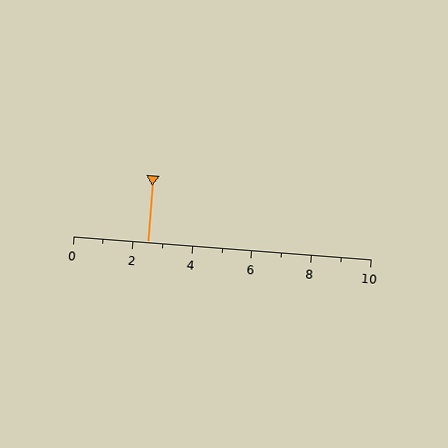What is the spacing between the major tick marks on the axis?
The major ticks are spaced 2 apart.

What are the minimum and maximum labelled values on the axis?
The axis runs from 0 to 10.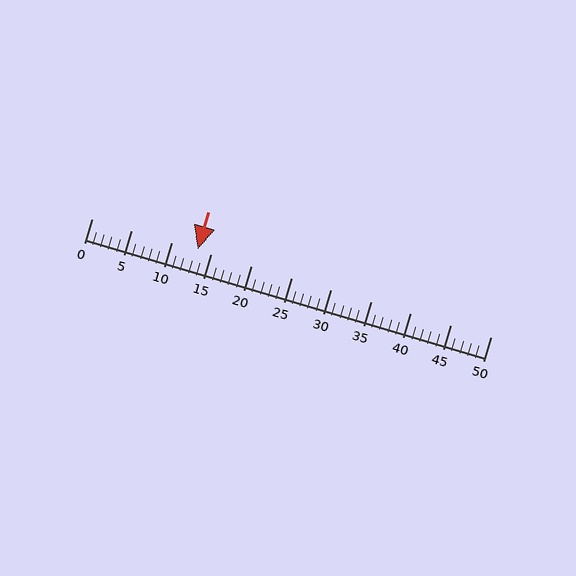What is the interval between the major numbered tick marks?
The major tick marks are spaced 5 units apart.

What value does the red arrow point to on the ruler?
The red arrow points to approximately 13.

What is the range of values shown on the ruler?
The ruler shows values from 0 to 50.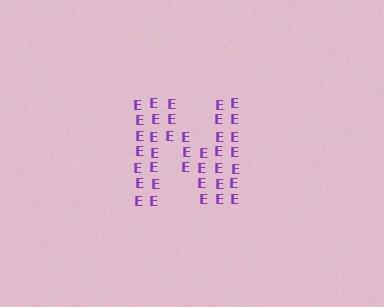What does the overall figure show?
The overall figure shows the letter N.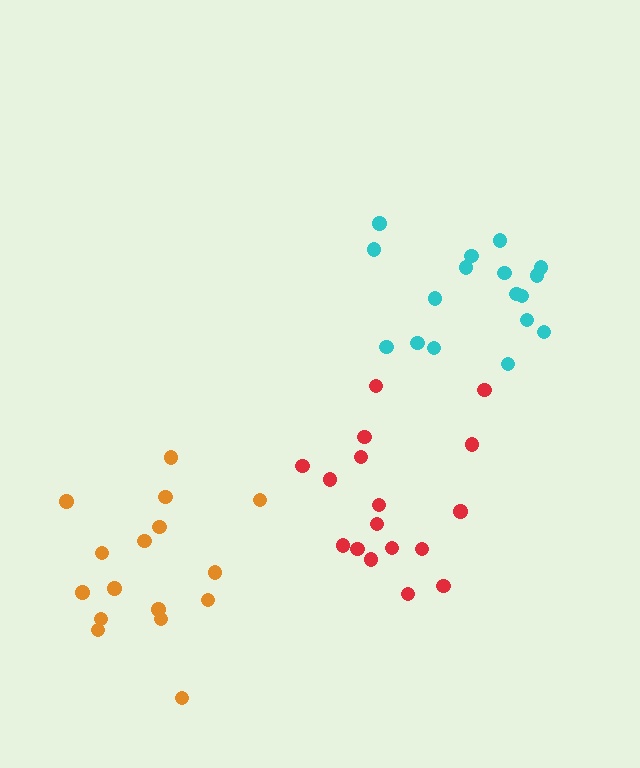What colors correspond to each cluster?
The clusters are colored: red, orange, cyan.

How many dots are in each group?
Group 1: 17 dots, Group 2: 16 dots, Group 3: 17 dots (50 total).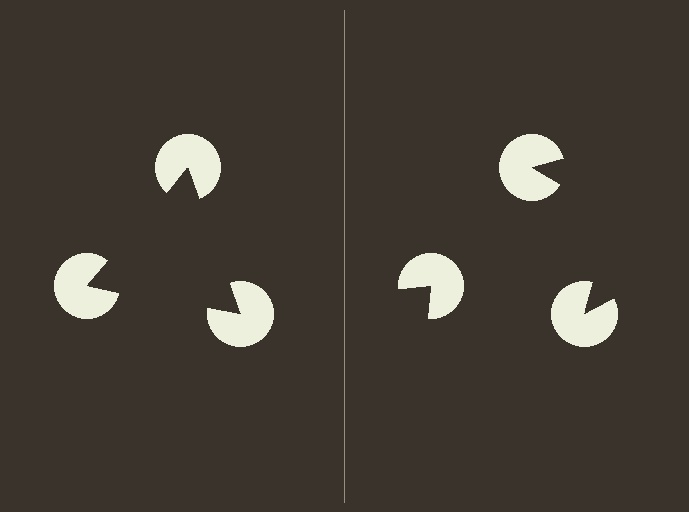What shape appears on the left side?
An illusory triangle.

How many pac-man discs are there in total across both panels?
6 — 3 on each side.